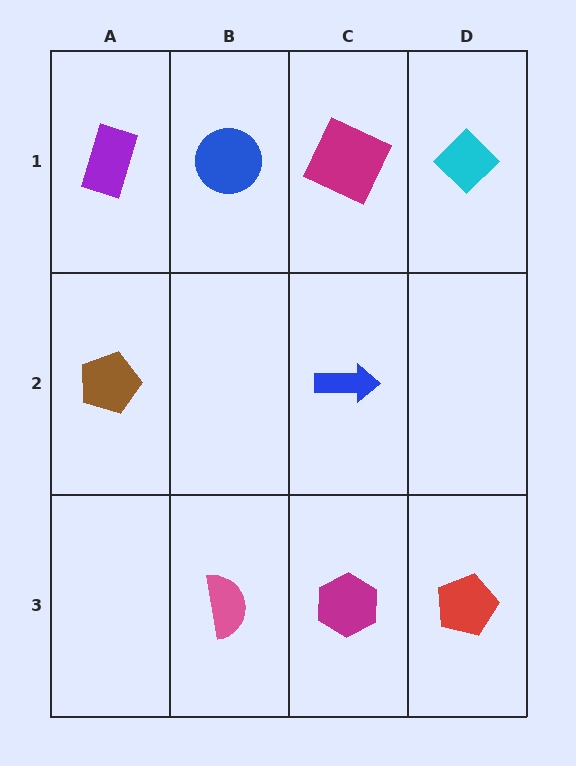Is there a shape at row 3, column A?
No, that cell is empty.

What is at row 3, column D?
A red pentagon.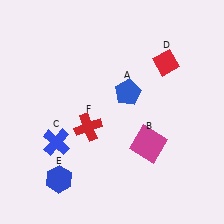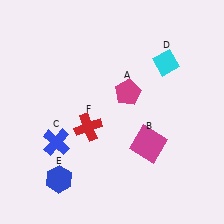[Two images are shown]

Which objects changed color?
A changed from blue to magenta. D changed from red to cyan.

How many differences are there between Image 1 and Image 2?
There are 2 differences between the two images.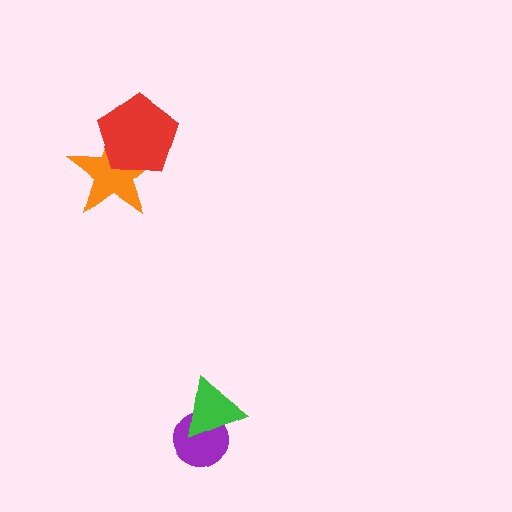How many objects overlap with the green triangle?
1 object overlaps with the green triangle.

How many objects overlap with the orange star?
1 object overlaps with the orange star.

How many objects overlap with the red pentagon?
1 object overlaps with the red pentagon.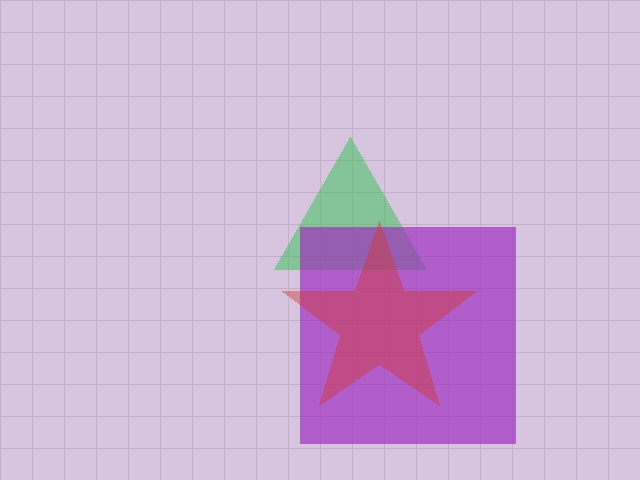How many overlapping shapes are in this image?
There are 3 overlapping shapes in the image.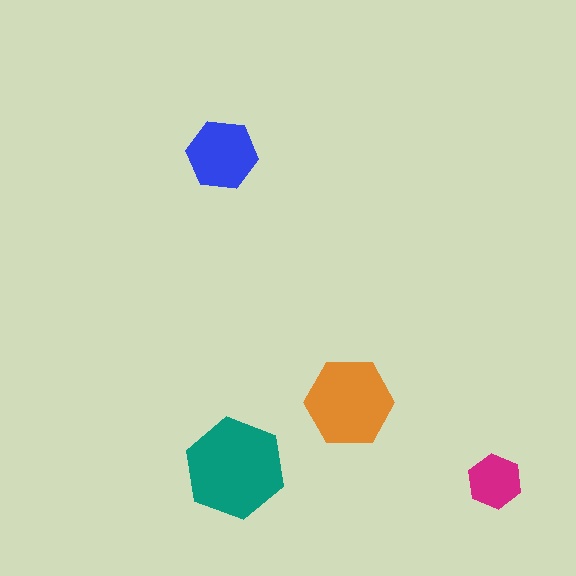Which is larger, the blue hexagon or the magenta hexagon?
The blue one.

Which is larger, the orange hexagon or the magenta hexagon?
The orange one.